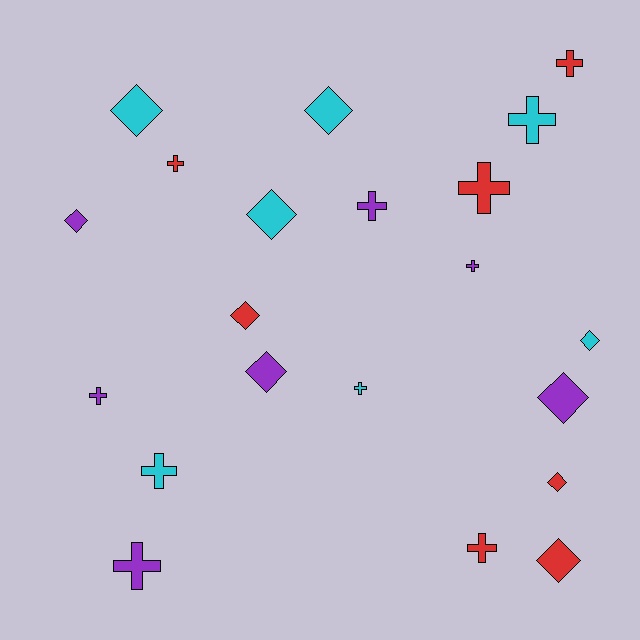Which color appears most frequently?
Cyan, with 7 objects.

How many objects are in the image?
There are 21 objects.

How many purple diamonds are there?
There are 3 purple diamonds.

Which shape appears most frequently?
Cross, with 11 objects.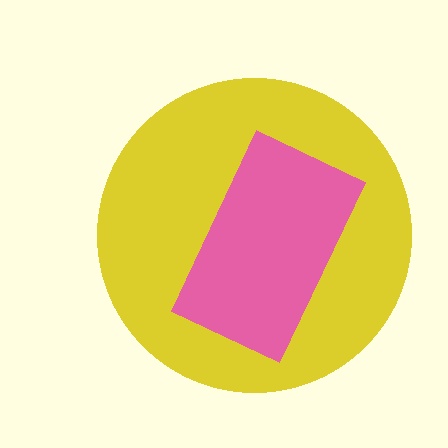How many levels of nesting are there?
2.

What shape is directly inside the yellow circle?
The pink rectangle.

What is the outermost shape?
The yellow circle.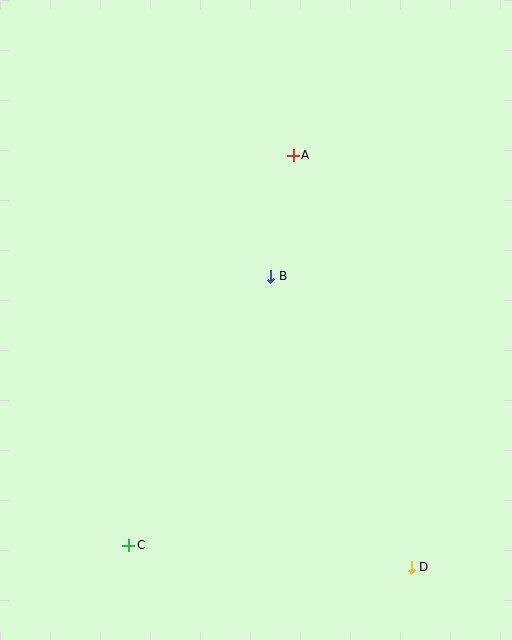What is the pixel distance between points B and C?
The distance between B and C is 304 pixels.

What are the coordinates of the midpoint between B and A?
The midpoint between B and A is at (282, 216).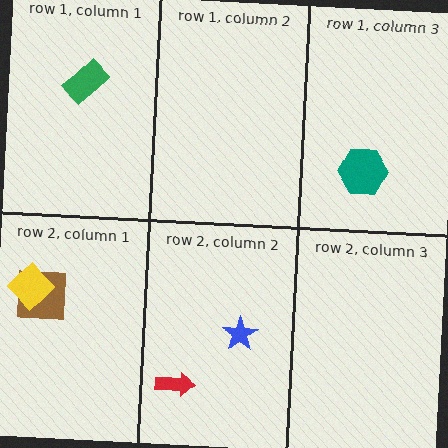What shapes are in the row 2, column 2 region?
The blue star, the red arrow.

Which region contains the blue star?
The row 2, column 2 region.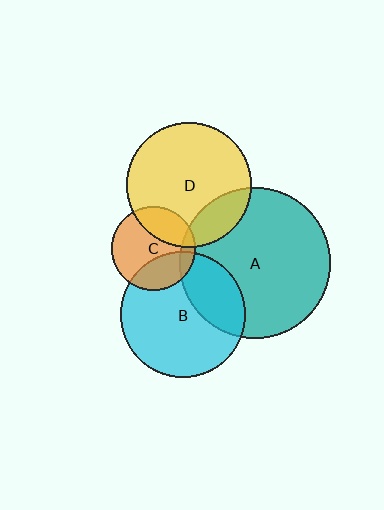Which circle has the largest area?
Circle A (teal).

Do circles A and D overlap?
Yes.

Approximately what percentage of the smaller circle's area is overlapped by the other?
Approximately 20%.